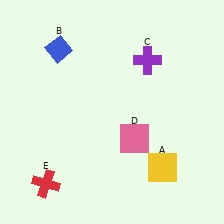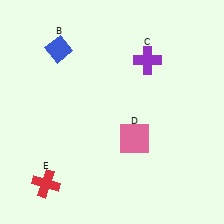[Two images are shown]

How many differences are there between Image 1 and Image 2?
There is 1 difference between the two images.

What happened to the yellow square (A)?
The yellow square (A) was removed in Image 2. It was in the bottom-right area of Image 1.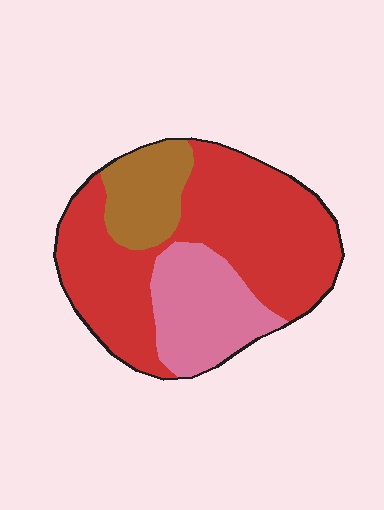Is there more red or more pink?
Red.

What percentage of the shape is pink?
Pink covers roughly 25% of the shape.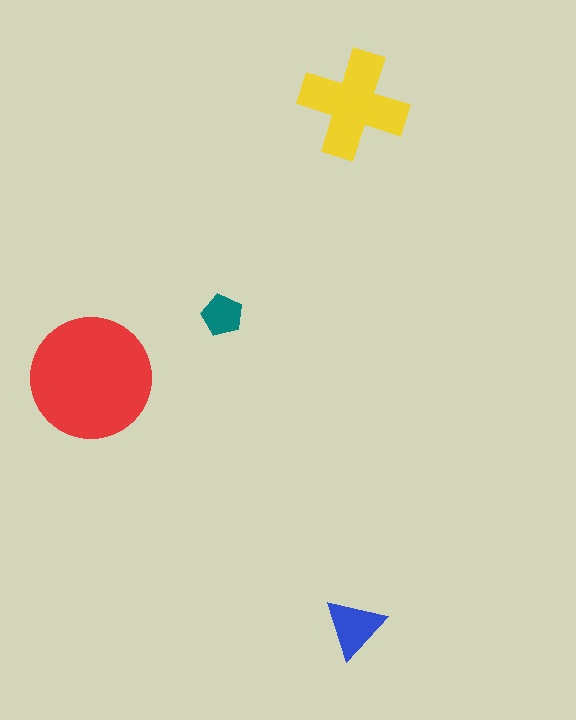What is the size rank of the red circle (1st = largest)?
1st.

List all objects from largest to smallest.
The red circle, the yellow cross, the blue triangle, the teal pentagon.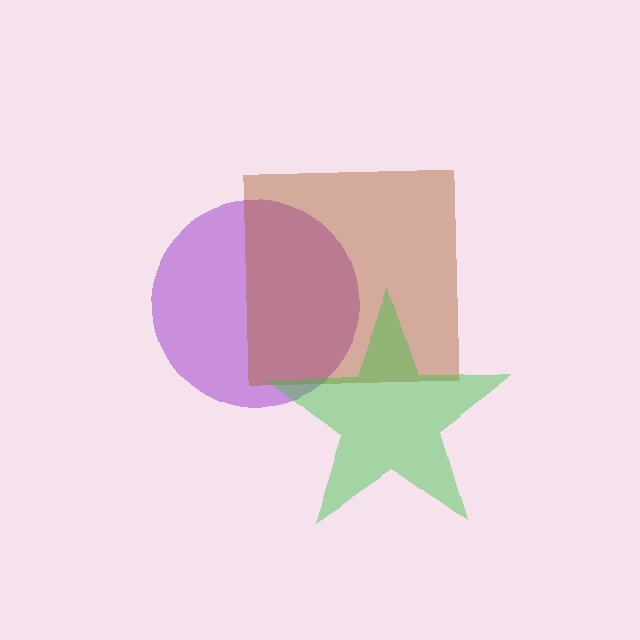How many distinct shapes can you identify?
There are 3 distinct shapes: a purple circle, a brown square, a green star.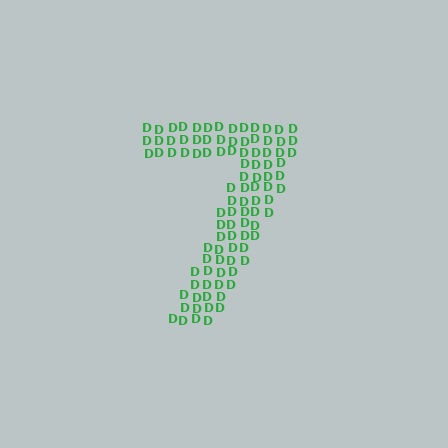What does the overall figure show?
The overall figure shows the digit 7.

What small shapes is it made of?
It is made of small letter D's.